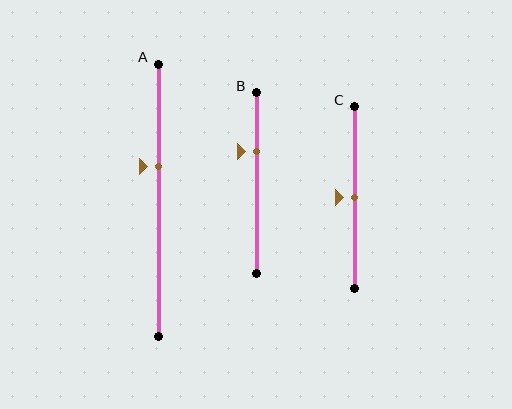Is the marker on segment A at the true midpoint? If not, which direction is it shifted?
No, the marker on segment A is shifted upward by about 12% of the segment length.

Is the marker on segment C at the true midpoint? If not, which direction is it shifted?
Yes, the marker on segment C is at the true midpoint.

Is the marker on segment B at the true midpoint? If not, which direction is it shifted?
No, the marker on segment B is shifted upward by about 18% of the segment length.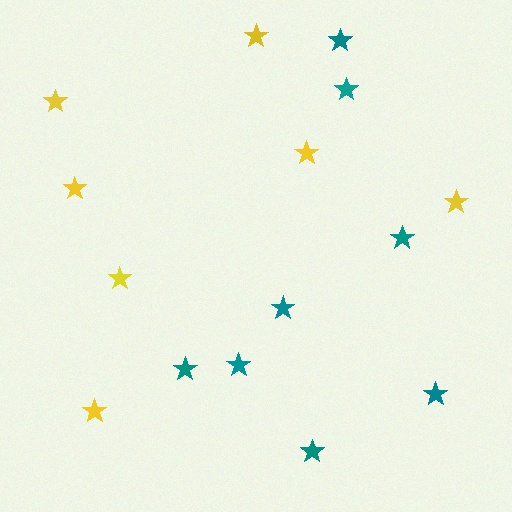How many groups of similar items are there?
There are 2 groups: one group of yellow stars (7) and one group of teal stars (8).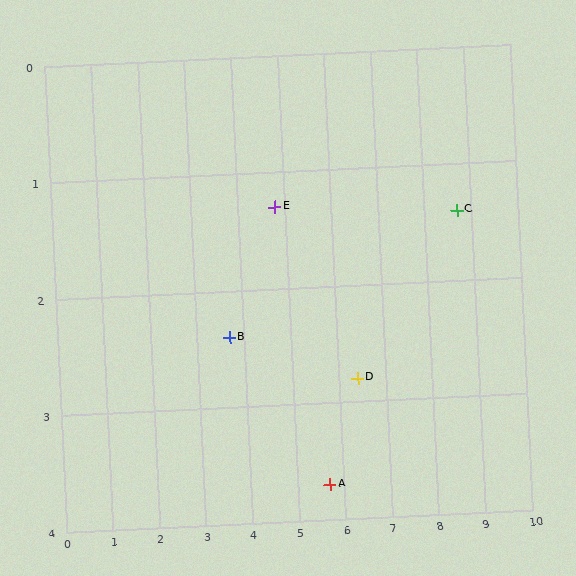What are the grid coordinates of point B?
Point B is at approximately (3.7, 2.4).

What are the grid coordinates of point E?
Point E is at approximately (4.8, 1.3).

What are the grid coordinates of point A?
Point A is at approximately (5.7, 3.7).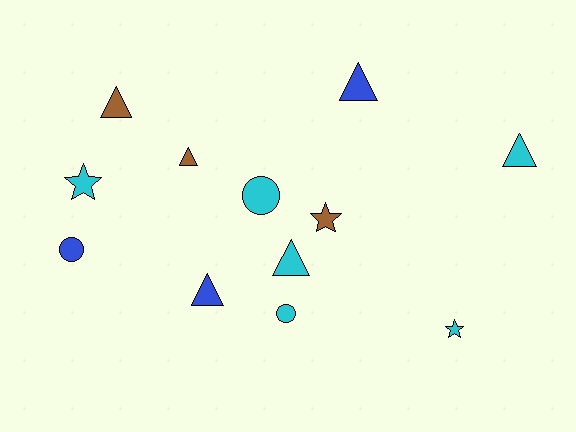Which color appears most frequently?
Cyan, with 6 objects.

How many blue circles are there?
There is 1 blue circle.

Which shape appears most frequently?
Triangle, with 6 objects.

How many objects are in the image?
There are 12 objects.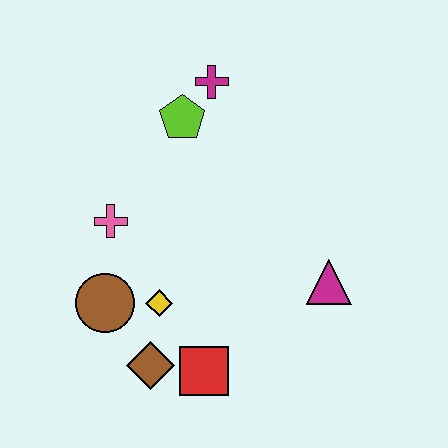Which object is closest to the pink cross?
The brown circle is closest to the pink cross.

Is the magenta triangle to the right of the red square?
Yes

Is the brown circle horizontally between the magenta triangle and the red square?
No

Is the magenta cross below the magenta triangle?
No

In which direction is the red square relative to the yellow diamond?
The red square is below the yellow diamond.